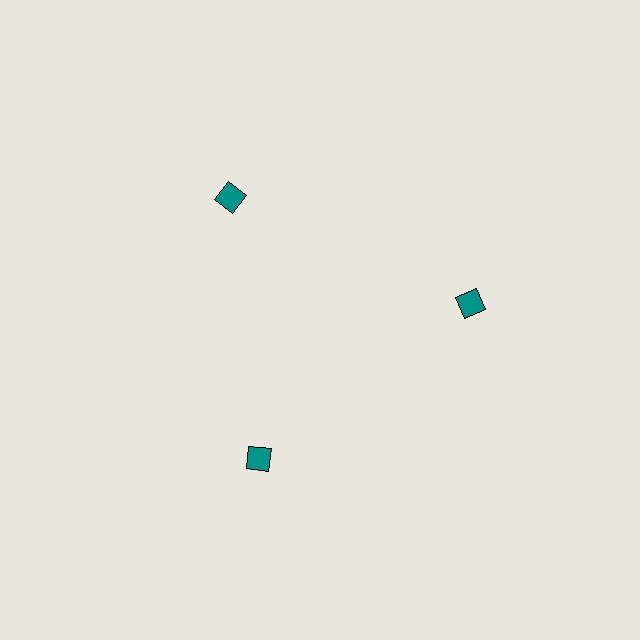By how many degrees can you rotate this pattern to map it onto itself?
The pattern maps onto itself every 120 degrees of rotation.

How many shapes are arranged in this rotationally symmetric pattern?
There are 3 shapes, arranged in 3 groups of 1.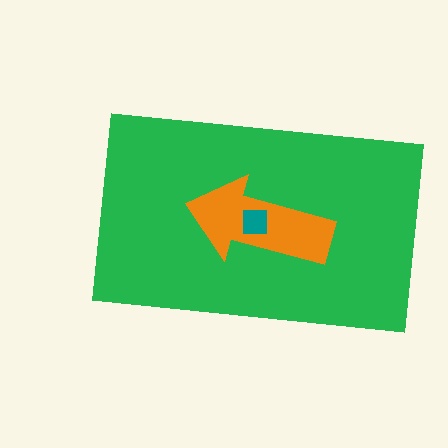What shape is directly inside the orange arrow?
The teal square.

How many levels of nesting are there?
3.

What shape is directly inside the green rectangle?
The orange arrow.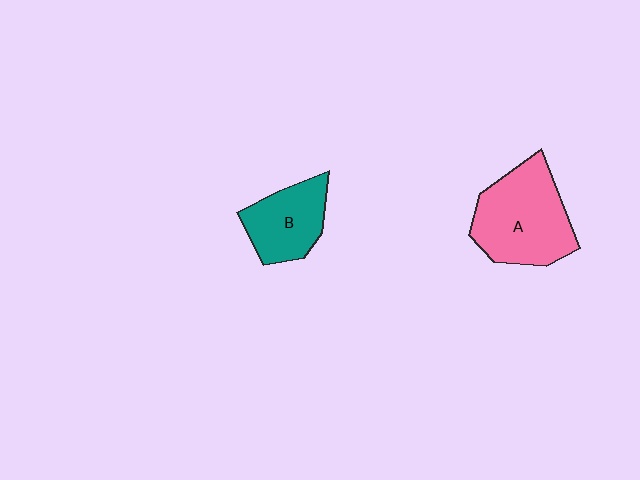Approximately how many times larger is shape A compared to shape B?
Approximately 1.5 times.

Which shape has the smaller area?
Shape B (teal).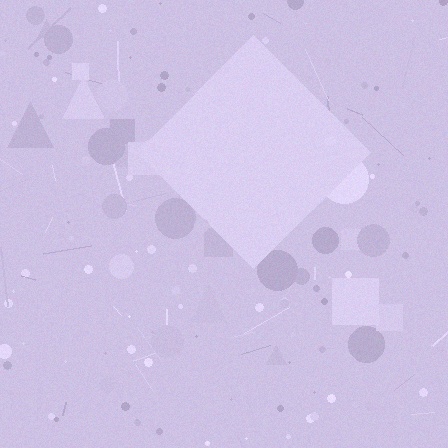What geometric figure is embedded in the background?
A diamond is embedded in the background.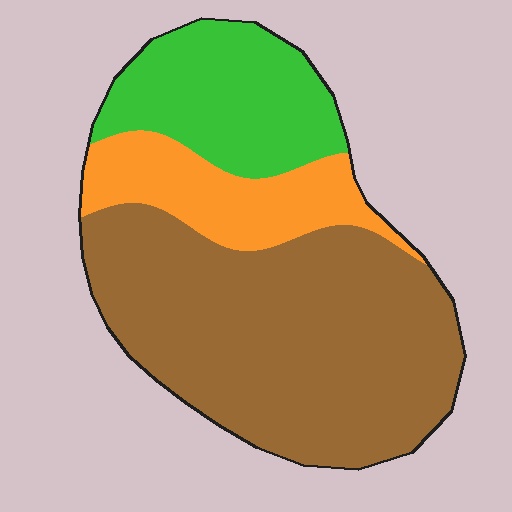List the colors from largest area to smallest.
From largest to smallest: brown, green, orange.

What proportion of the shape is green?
Green covers about 25% of the shape.